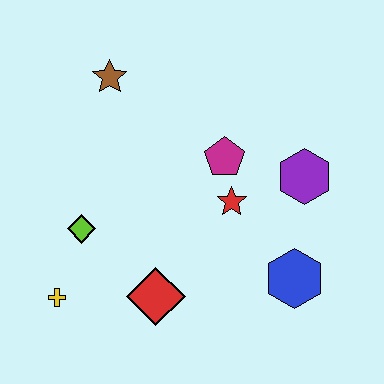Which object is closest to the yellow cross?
The lime diamond is closest to the yellow cross.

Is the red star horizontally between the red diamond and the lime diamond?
No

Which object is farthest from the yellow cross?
The purple hexagon is farthest from the yellow cross.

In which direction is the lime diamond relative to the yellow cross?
The lime diamond is above the yellow cross.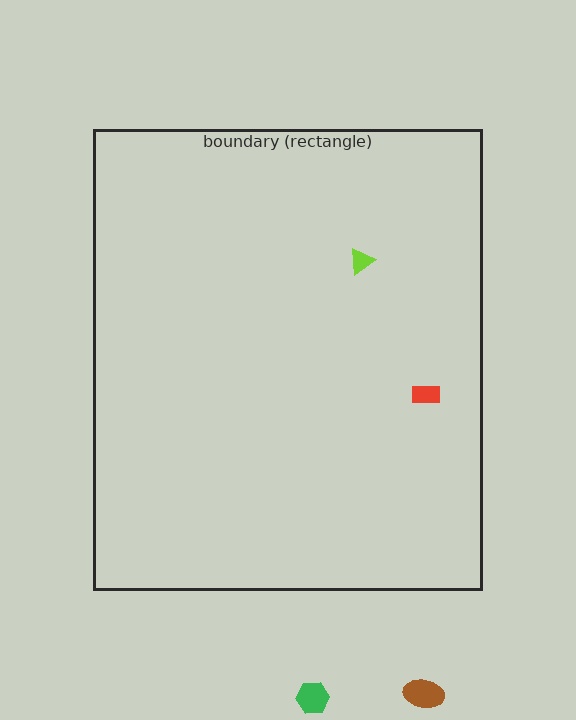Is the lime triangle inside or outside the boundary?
Inside.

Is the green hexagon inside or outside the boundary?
Outside.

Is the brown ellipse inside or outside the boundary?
Outside.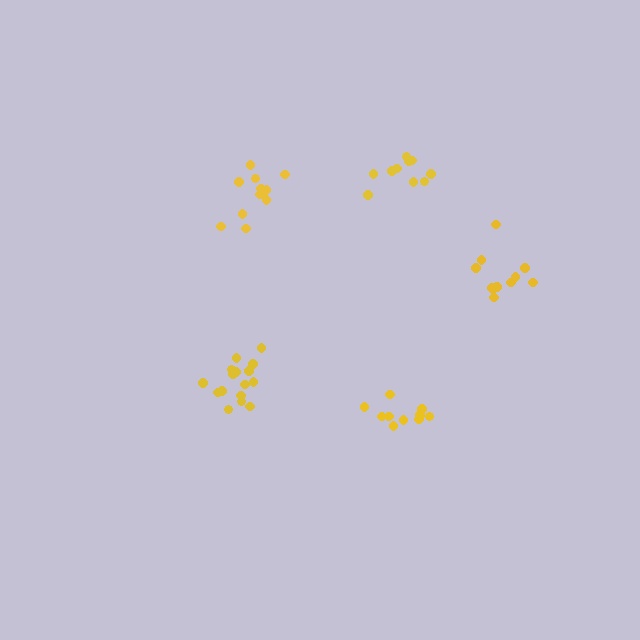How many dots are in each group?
Group 1: 11 dots, Group 2: 10 dots, Group 3: 16 dots, Group 4: 11 dots, Group 5: 10 dots (58 total).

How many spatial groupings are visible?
There are 5 spatial groupings.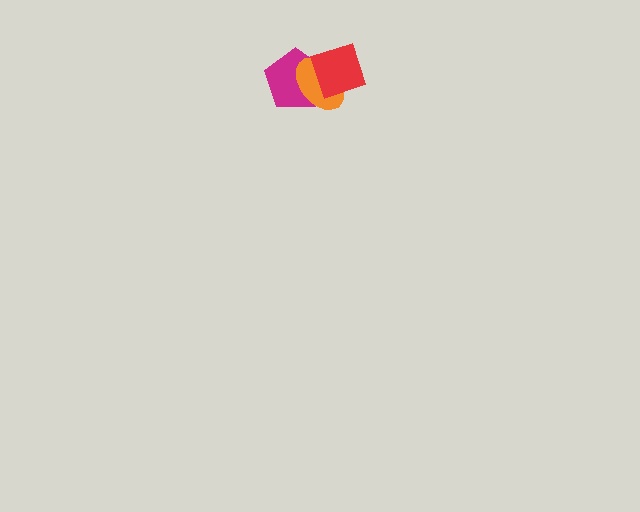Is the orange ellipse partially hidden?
Yes, it is partially covered by another shape.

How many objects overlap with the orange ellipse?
2 objects overlap with the orange ellipse.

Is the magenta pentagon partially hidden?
Yes, it is partially covered by another shape.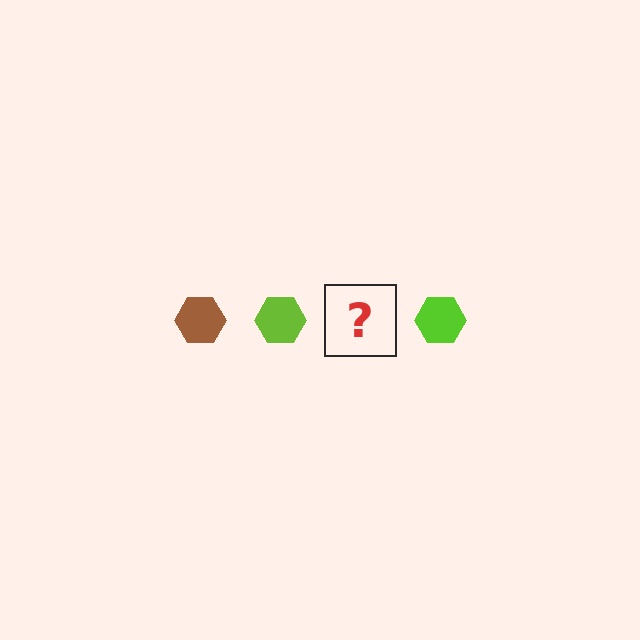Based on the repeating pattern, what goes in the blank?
The blank should be a brown hexagon.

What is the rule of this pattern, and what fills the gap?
The rule is that the pattern cycles through brown, lime hexagons. The gap should be filled with a brown hexagon.